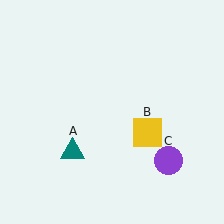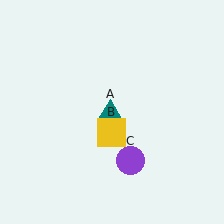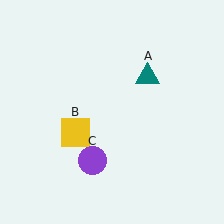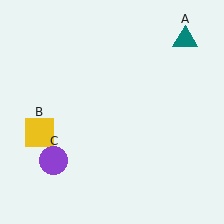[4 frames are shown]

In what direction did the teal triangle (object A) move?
The teal triangle (object A) moved up and to the right.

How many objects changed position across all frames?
3 objects changed position: teal triangle (object A), yellow square (object B), purple circle (object C).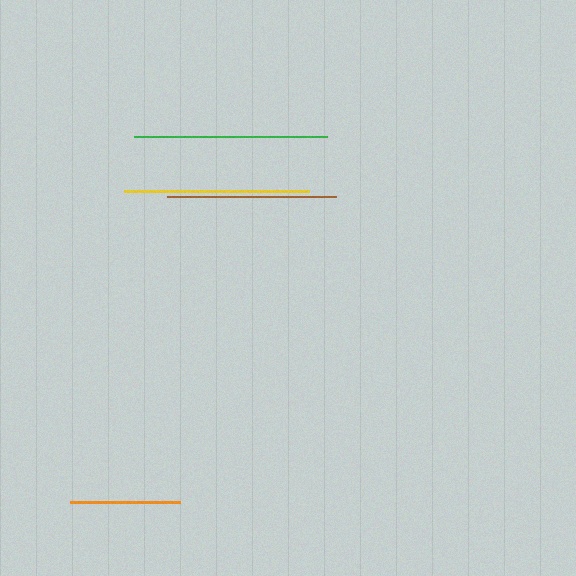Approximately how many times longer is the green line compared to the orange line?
The green line is approximately 1.8 times the length of the orange line.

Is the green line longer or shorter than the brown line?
The green line is longer than the brown line.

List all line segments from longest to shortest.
From longest to shortest: green, yellow, brown, orange.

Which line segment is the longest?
The green line is the longest at approximately 193 pixels.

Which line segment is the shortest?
The orange line is the shortest at approximately 110 pixels.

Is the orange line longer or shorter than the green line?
The green line is longer than the orange line.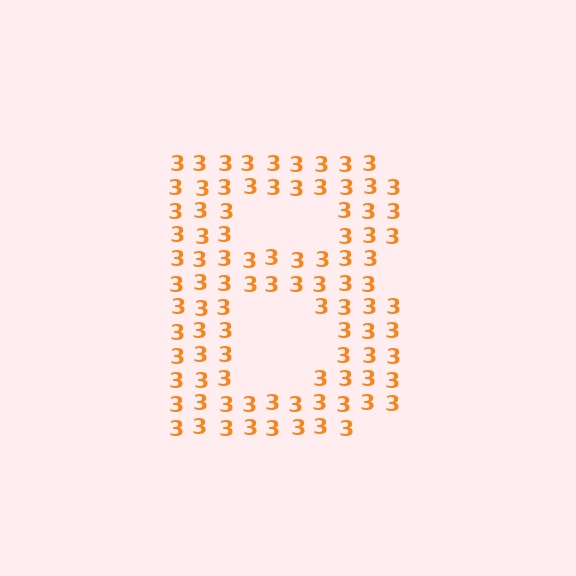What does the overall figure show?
The overall figure shows the letter B.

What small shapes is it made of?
It is made of small digit 3's.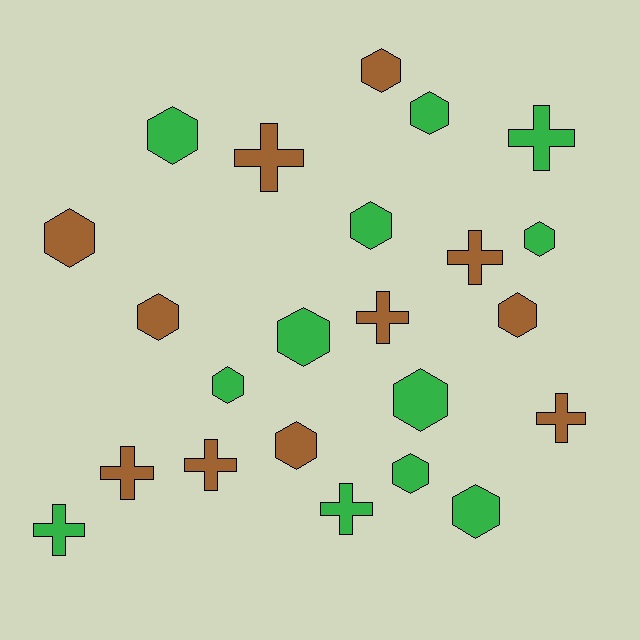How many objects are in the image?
There are 23 objects.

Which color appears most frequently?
Green, with 12 objects.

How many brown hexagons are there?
There are 5 brown hexagons.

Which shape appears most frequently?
Hexagon, with 14 objects.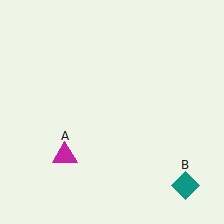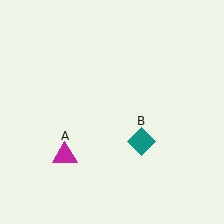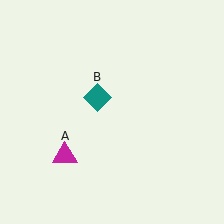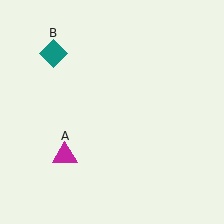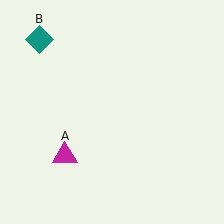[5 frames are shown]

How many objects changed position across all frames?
1 object changed position: teal diamond (object B).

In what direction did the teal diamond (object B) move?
The teal diamond (object B) moved up and to the left.